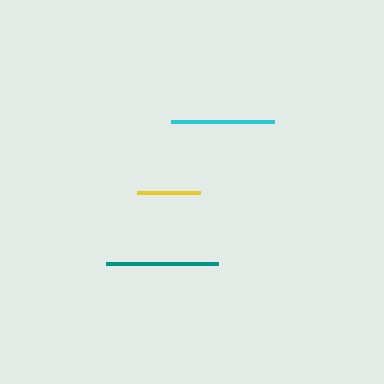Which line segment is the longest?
The teal line is the longest at approximately 112 pixels.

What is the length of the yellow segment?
The yellow segment is approximately 63 pixels long.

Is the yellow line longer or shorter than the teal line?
The teal line is longer than the yellow line.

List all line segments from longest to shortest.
From longest to shortest: teal, cyan, yellow.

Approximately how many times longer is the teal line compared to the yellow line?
The teal line is approximately 1.8 times the length of the yellow line.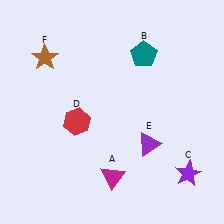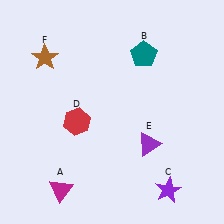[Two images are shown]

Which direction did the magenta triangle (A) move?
The magenta triangle (A) moved left.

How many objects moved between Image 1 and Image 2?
2 objects moved between the two images.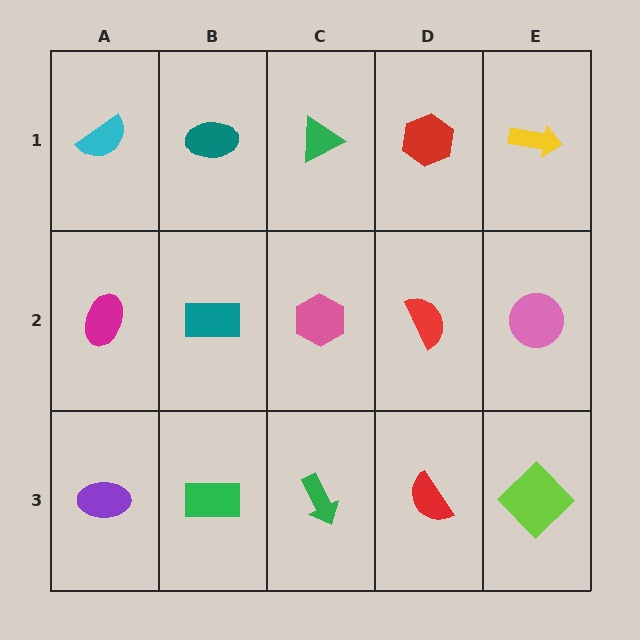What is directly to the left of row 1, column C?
A teal ellipse.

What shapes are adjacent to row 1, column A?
A magenta ellipse (row 2, column A), a teal ellipse (row 1, column B).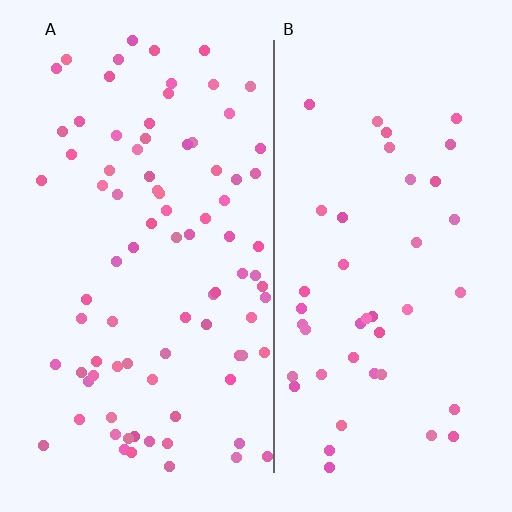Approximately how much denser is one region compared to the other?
Approximately 2.0× — region A over region B.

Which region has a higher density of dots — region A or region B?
A (the left).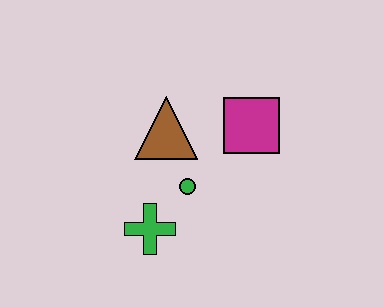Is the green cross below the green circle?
Yes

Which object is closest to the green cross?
The green circle is closest to the green cross.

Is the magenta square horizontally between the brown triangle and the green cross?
No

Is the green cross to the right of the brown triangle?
No